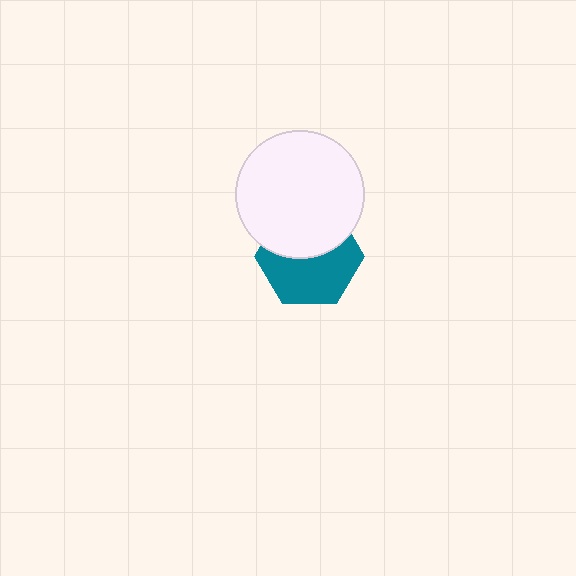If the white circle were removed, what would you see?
You would see the complete teal hexagon.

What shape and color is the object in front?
The object in front is a white circle.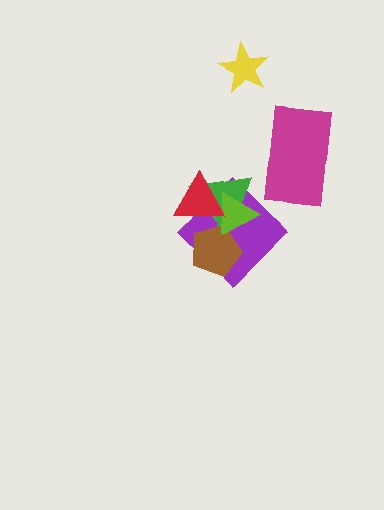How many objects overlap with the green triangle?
4 objects overlap with the green triangle.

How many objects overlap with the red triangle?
3 objects overlap with the red triangle.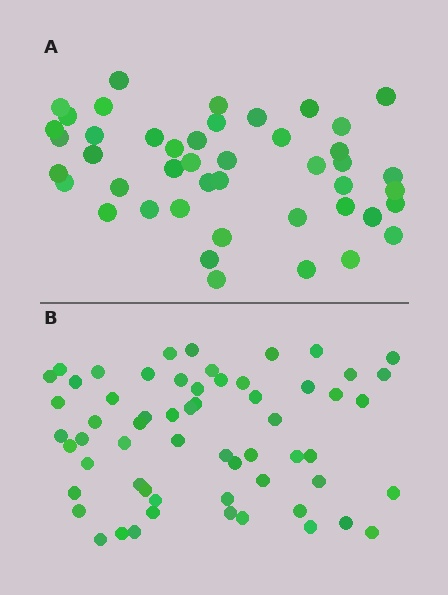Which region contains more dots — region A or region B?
Region B (the bottom region) has more dots.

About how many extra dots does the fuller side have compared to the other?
Region B has approximately 15 more dots than region A.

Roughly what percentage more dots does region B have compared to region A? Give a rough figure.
About 35% more.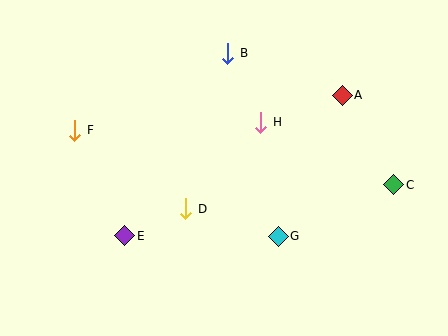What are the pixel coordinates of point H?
Point H is at (261, 122).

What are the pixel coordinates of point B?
Point B is at (228, 53).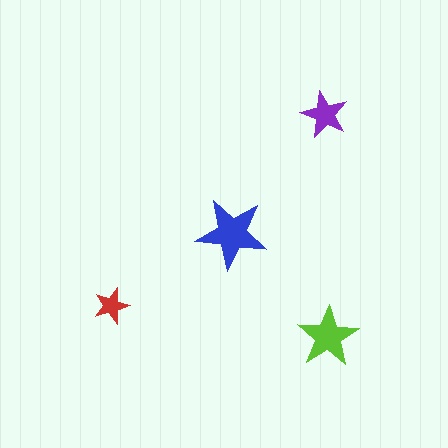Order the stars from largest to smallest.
the blue one, the lime one, the purple one, the red one.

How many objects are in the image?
There are 4 objects in the image.